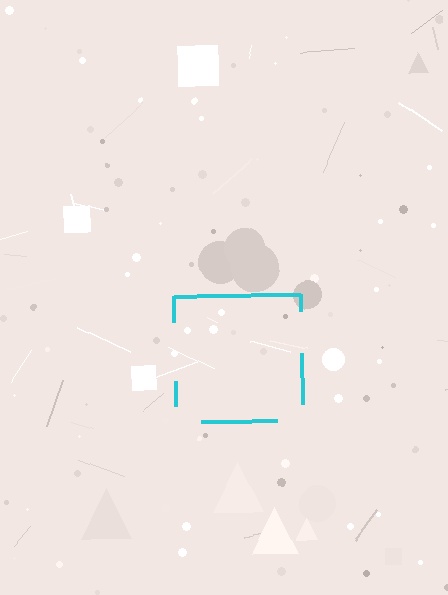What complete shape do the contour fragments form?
The contour fragments form a square.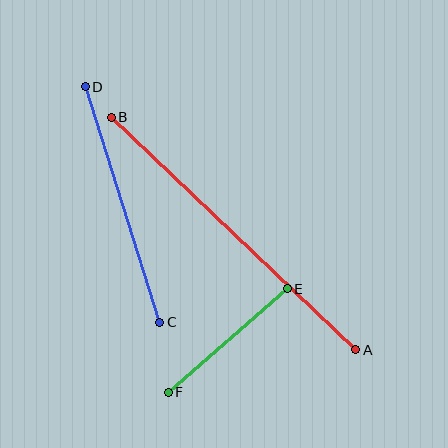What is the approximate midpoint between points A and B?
The midpoint is at approximately (233, 234) pixels.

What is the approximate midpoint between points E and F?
The midpoint is at approximately (228, 340) pixels.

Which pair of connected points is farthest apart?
Points A and B are farthest apart.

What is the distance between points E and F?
The distance is approximately 157 pixels.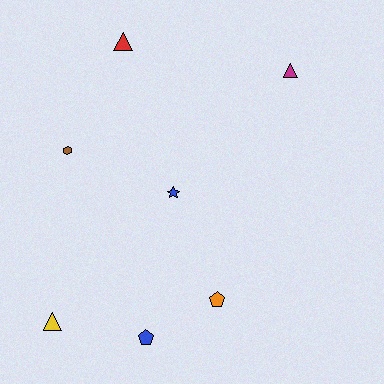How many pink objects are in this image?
There are no pink objects.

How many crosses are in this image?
There are no crosses.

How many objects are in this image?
There are 7 objects.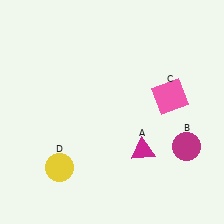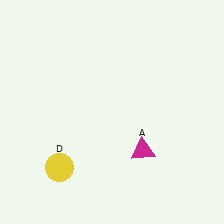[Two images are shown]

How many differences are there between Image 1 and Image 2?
There are 2 differences between the two images.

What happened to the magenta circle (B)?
The magenta circle (B) was removed in Image 2. It was in the bottom-right area of Image 1.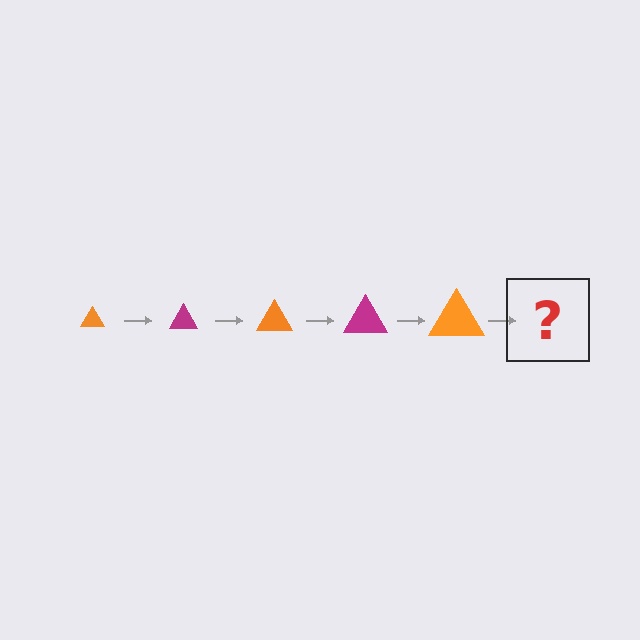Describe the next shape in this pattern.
It should be a magenta triangle, larger than the previous one.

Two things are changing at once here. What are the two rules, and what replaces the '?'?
The two rules are that the triangle grows larger each step and the color cycles through orange and magenta. The '?' should be a magenta triangle, larger than the previous one.